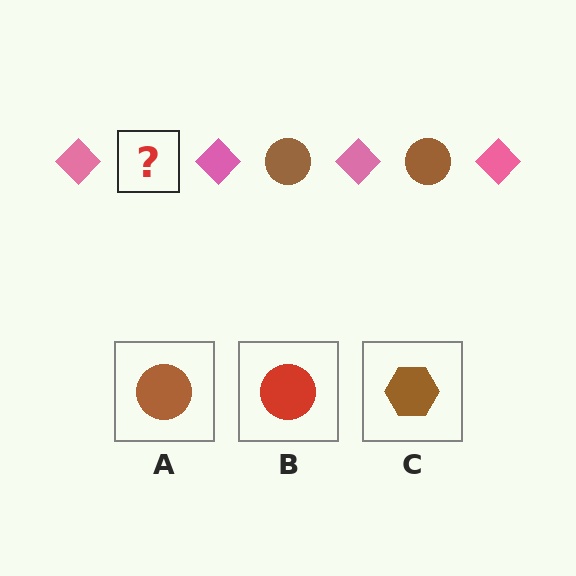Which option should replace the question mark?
Option A.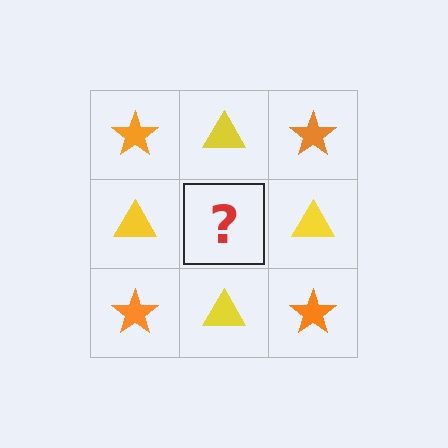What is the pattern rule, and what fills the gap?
The rule is that it alternates orange star and yellow triangle in a checkerboard pattern. The gap should be filled with an orange star.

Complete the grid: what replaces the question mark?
The question mark should be replaced with an orange star.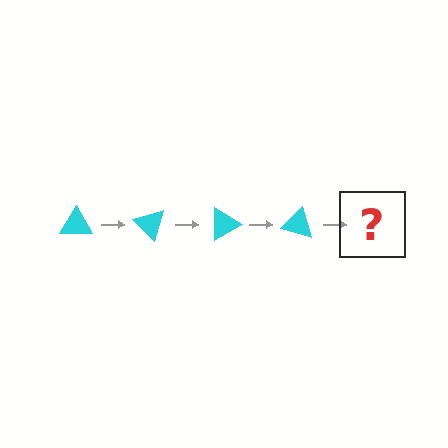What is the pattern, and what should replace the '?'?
The pattern is that the triangle rotates 45 degrees each step. The '?' should be a cyan triangle rotated 180 degrees.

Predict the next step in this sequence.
The next step is a cyan triangle rotated 180 degrees.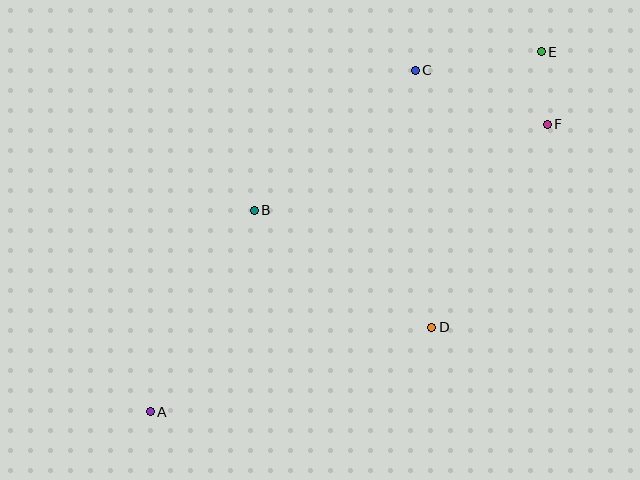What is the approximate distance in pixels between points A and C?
The distance between A and C is approximately 432 pixels.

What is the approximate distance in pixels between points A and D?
The distance between A and D is approximately 294 pixels.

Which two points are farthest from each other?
Points A and E are farthest from each other.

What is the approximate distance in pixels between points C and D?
The distance between C and D is approximately 258 pixels.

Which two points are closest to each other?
Points E and F are closest to each other.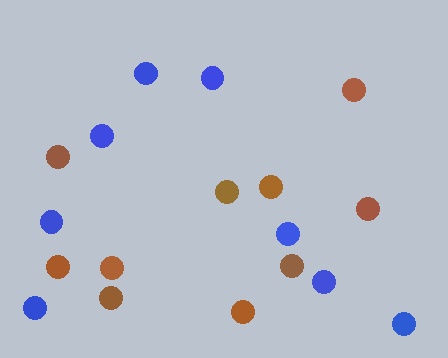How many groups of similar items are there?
There are 2 groups: one group of brown circles (10) and one group of blue circles (8).